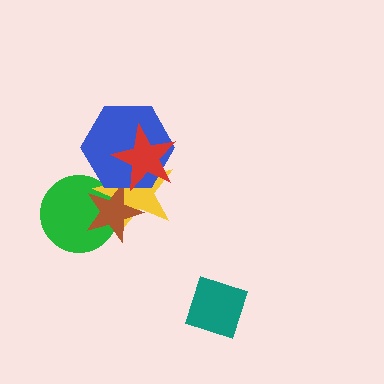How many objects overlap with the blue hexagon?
3 objects overlap with the blue hexagon.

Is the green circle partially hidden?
Yes, it is partially covered by another shape.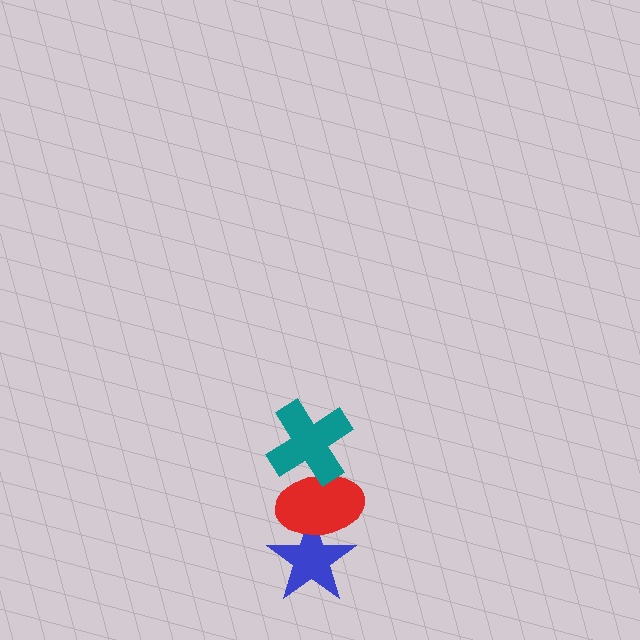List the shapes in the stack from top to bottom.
From top to bottom: the teal cross, the red ellipse, the blue star.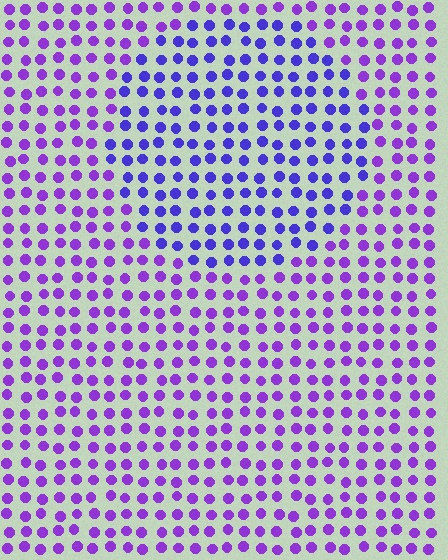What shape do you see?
I see a circle.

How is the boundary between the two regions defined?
The boundary is defined purely by a slight shift in hue (about 28 degrees). Spacing, size, and orientation are identical on both sides.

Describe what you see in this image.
The image is filled with small purple elements in a uniform arrangement. A circle-shaped region is visible where the elements are tinted to a slightly different hue, forming a subtle color boundary.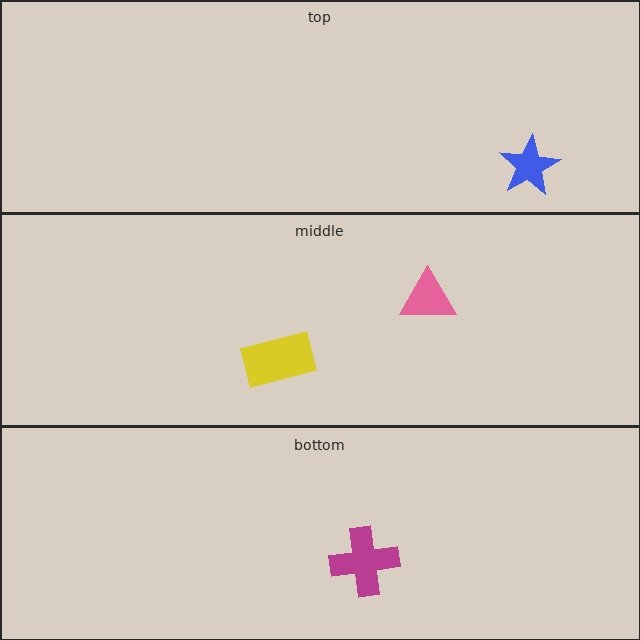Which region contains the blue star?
The top region.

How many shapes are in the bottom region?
1.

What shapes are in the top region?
The blue star.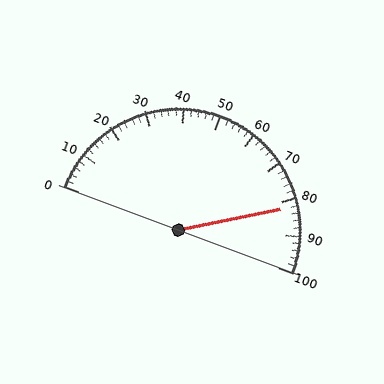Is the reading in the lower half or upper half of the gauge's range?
The reading is in the upper half of the range (0 to 100).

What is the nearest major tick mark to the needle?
The nearest major tick mark is 80.